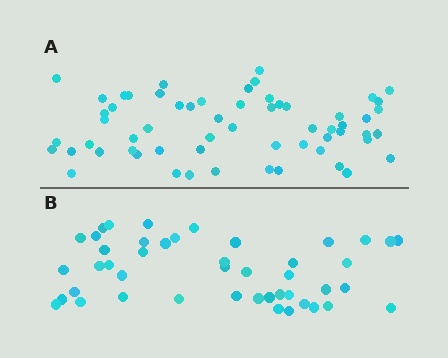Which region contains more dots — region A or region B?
Region A (the top region) has more dots.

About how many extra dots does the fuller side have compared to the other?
Region A has approximately 15 more dots than region B.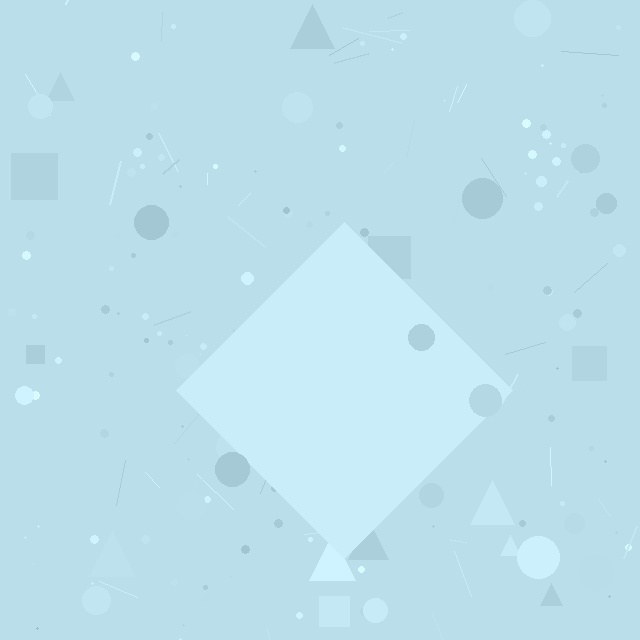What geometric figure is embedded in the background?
A diamond is embedded in the background.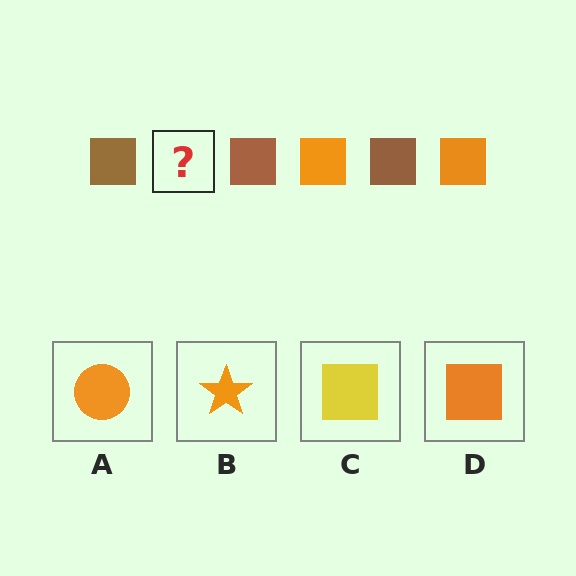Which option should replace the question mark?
Option D.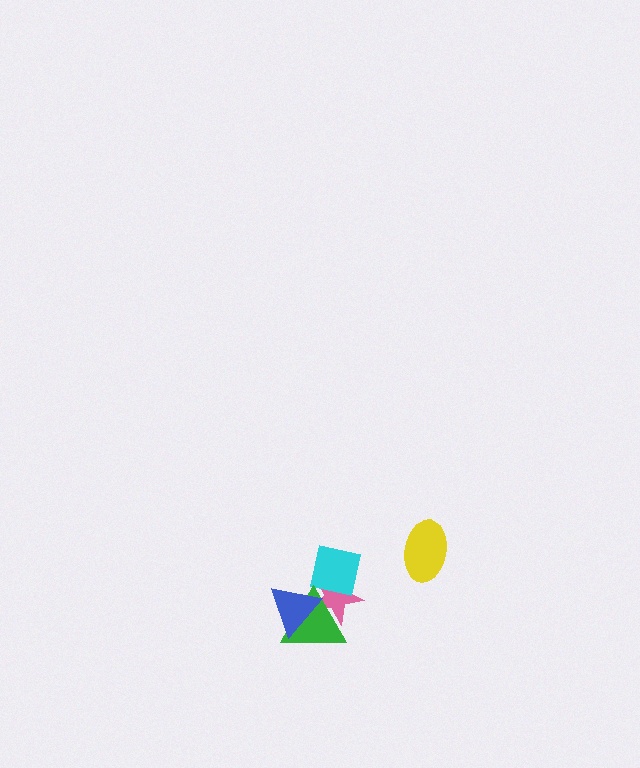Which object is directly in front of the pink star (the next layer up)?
The cyan square is directly in front of the pink star.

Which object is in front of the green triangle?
The blue triangle is in front of the green triangle.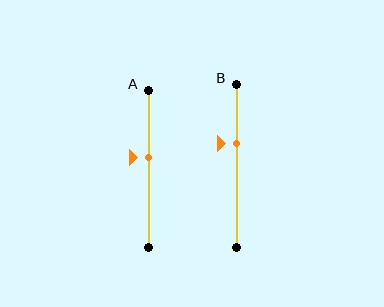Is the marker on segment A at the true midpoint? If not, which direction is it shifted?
No, the marker on segment A is shifted upward by about 7% of the segment length.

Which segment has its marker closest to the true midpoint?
Segment A has its marker closest to the true midpoint.